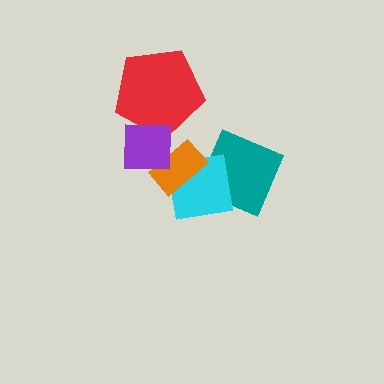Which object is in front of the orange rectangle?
The purple square is in front of the orange rectangle.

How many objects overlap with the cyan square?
2 objects overlap with the cyan square.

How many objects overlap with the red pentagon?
1 object overlaps with the red pentagon.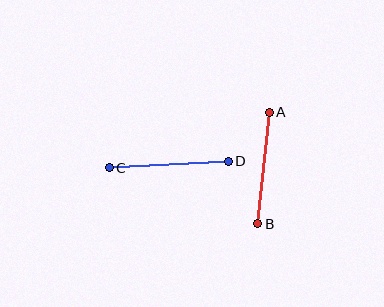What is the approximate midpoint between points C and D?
The midpoint is at approximately (169, 165) pixels.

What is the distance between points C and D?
The distance is approximately 119 pixels.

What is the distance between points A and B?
The distance is approximately 112 pixels.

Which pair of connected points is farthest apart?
Points C and D are farthest apart.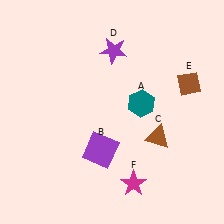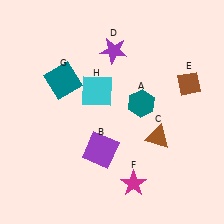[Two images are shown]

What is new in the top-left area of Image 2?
A teal square (G) was added in the top-left area of Image 2.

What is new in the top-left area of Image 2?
A cyan square (H) was added in the top-left area of Image 2.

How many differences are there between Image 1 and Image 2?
There are 2 differences between the two images.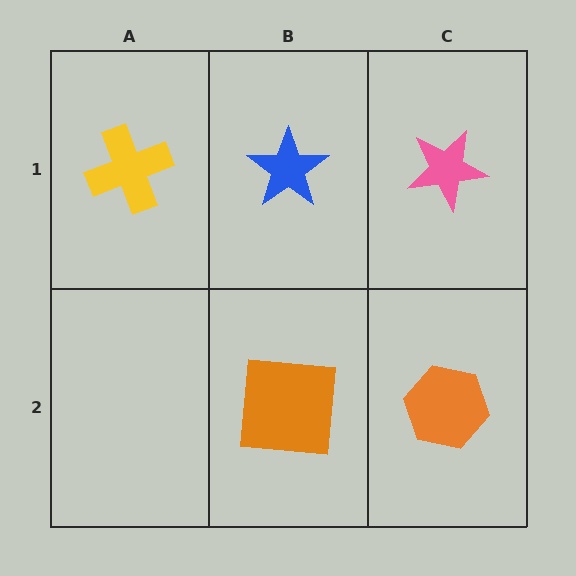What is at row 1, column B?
A blue star.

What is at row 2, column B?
An orange square.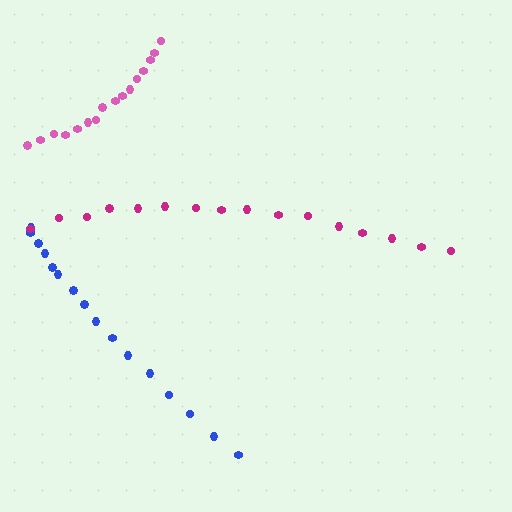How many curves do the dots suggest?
There are 3 distinct paths.